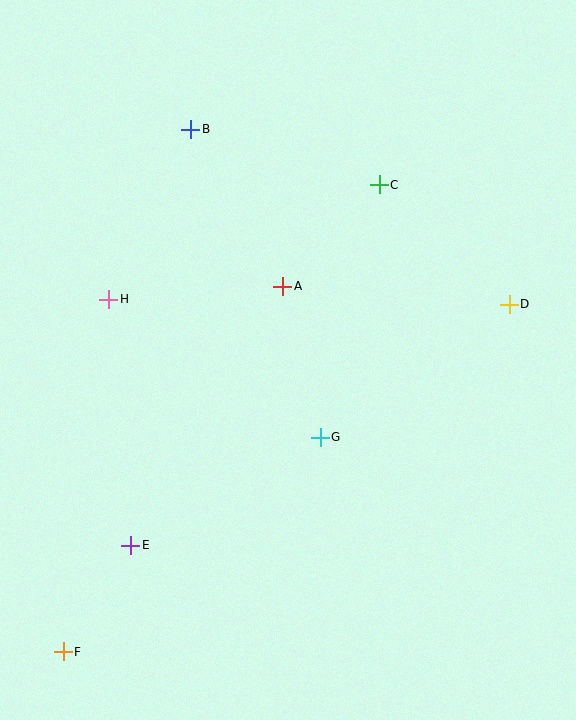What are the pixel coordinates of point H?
Point H is at (109, 299).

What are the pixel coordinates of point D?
Point D is at (509, 304).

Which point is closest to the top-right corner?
Point C is closest to the top-right corner.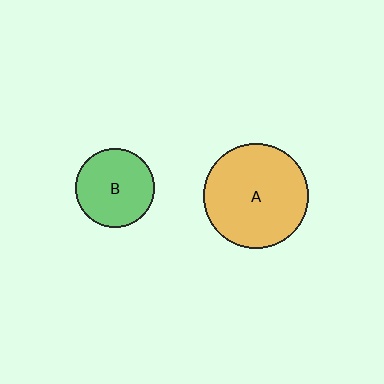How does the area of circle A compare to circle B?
Approximately 1.8 times.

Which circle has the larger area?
Circle A (orange).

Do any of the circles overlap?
No, none of the circles overlap.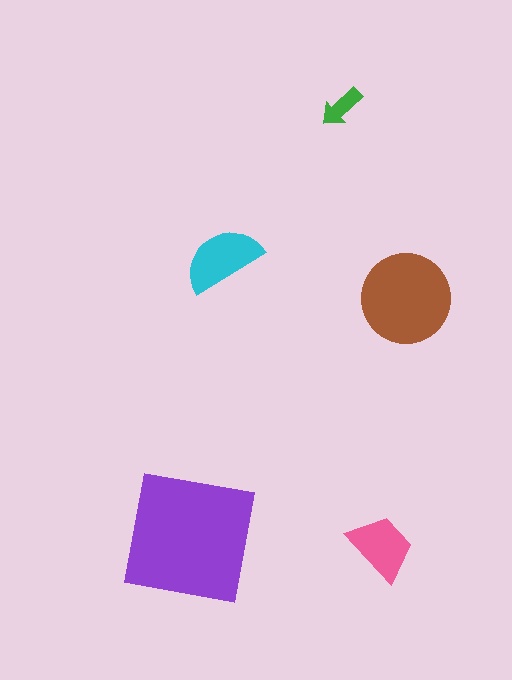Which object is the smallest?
The green arrow.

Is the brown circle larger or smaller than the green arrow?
Larger.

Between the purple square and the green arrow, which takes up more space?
The purple square.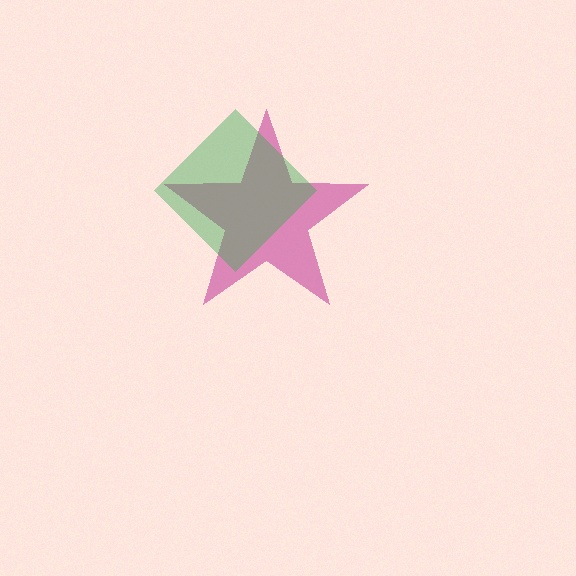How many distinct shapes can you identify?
There are 2 distinct shapes: a magenta star, a green diamond.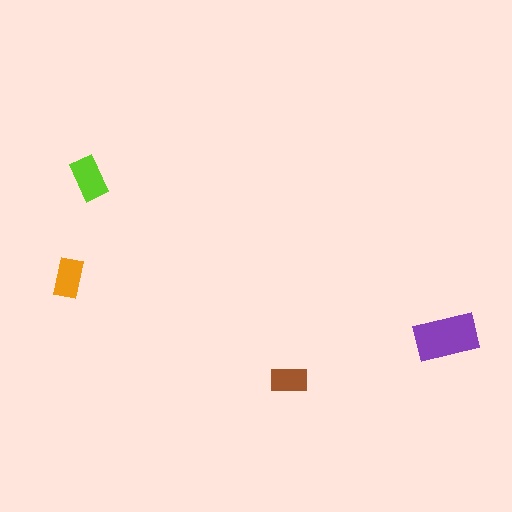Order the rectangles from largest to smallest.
the purple one, the lime one, the orange one, the brown one.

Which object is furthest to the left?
The orange rectangle is leftmost.